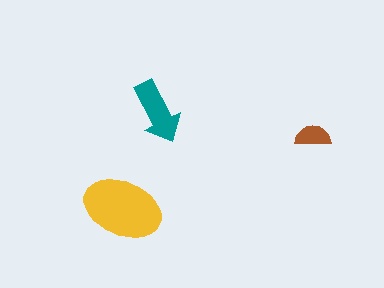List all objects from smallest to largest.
The brown semicircle, the teal arrow, the yellow ellipse.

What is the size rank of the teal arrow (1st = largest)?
2nd.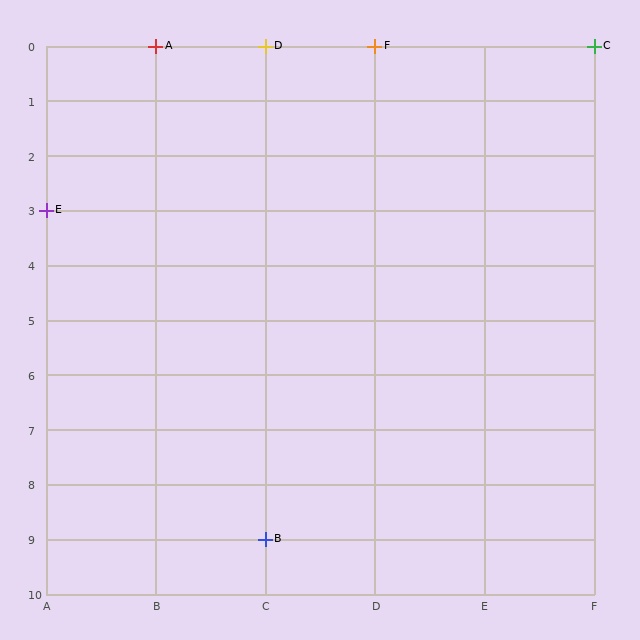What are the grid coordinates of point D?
Point D is at grid coordinates (C, 0).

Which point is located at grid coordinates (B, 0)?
Point A is at (B, 0).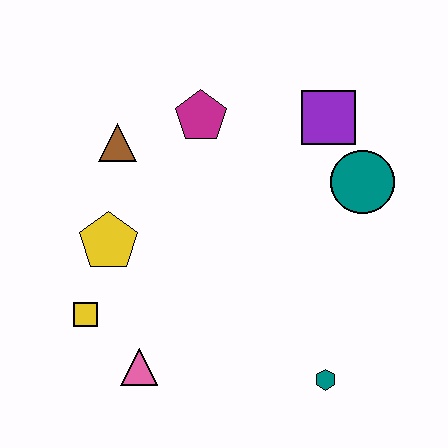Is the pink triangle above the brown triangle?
No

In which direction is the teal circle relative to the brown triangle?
The teal circle is to the right of the brown triangle.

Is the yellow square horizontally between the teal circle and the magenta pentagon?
No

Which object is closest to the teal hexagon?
The pink triangle is closest to the teal hexagon.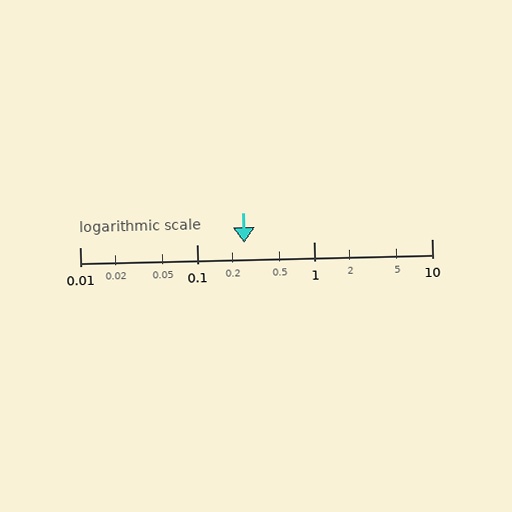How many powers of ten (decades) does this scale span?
The scale spans 3 decades, from 0.01 to 10.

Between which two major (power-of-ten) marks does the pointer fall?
The pointer is between 0.1 and 1.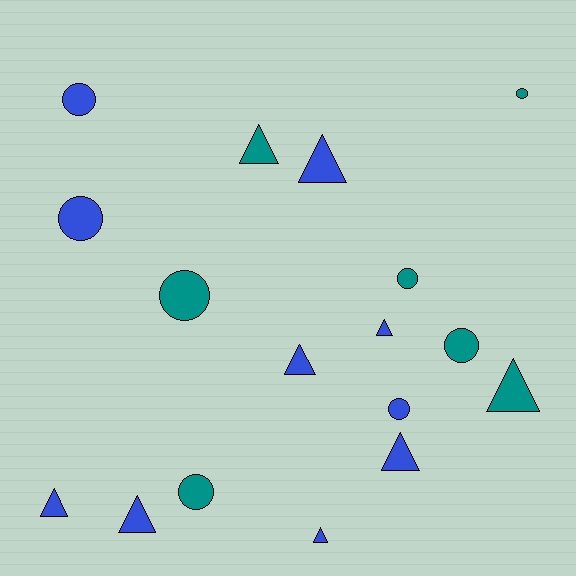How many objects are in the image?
There are 17 objects.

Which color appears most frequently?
Blue, with 10 objects.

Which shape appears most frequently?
Triangle, with 9 objects.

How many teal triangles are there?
There are 2 teal triangles.